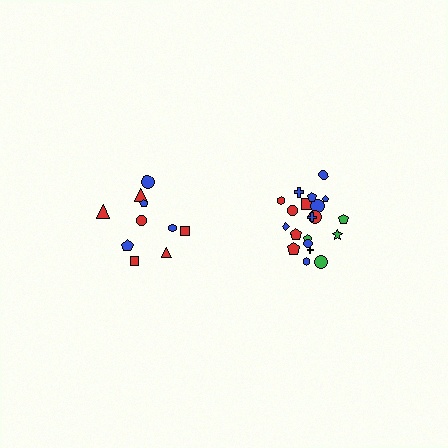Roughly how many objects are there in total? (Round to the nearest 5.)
Roughly 30 objects in total.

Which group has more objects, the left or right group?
The right group.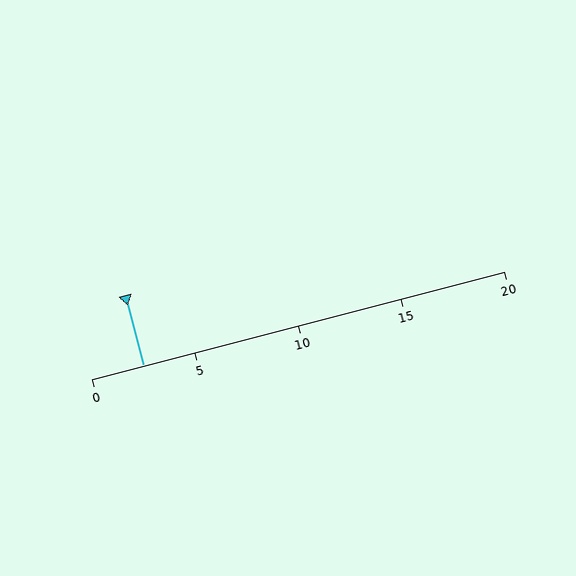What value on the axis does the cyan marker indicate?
The marker indicates approximately 2.5.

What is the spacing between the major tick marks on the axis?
The major ticks are spaced 5 apart.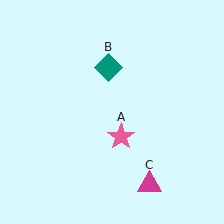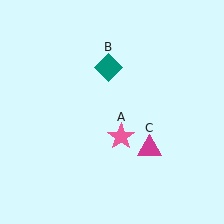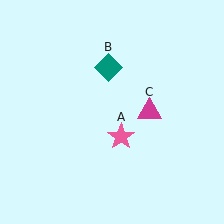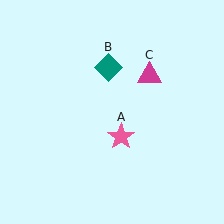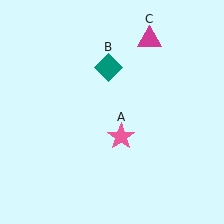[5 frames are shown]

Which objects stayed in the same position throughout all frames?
Pink star (object A) and teal diamond (object B) remained stationary.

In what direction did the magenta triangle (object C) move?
The magenta triangle (object C) moved up.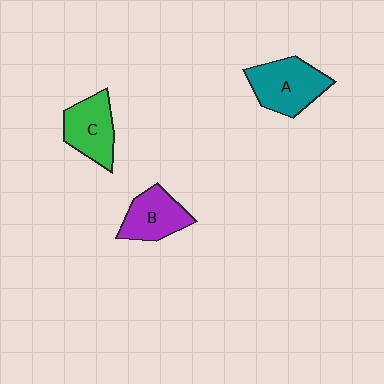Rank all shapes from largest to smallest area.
From largest to smallest: A (teal), C (green), B (purple).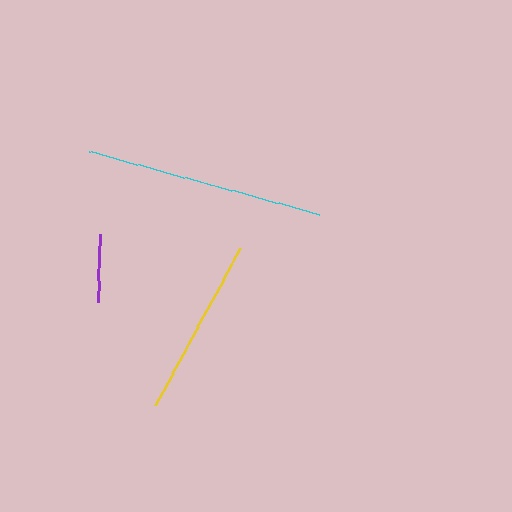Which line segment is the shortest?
The purple line is the shortest at approximately 67 pixels.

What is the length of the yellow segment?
The yellow segment is approximately 178 pixels long.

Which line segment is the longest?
The cyan line is the longest at approximately 239 pixels.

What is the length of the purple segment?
The purple segment is approximately 67 pixels long.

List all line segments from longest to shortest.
From longest to shortest: cyan, yellow, purple.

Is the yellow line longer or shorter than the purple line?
The yellow line is longer than the purple line.